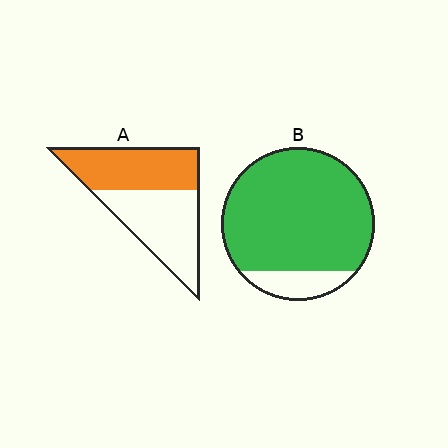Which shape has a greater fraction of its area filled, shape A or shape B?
Shape B.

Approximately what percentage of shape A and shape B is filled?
A is approximately 50% and B is approximately 85%.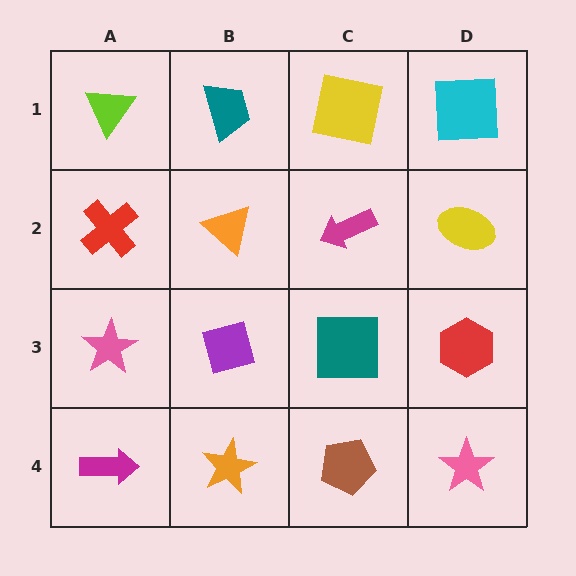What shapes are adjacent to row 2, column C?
A yellow square (row 1, column C), a teal square (row 3, column C), an orange triangle (row 2, column B), a yellow ellipse (row 2, column D).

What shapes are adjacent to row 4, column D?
A red hexagon (row 3, column D), a brown pentagon (row 4, column C).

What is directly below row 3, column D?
A pink star.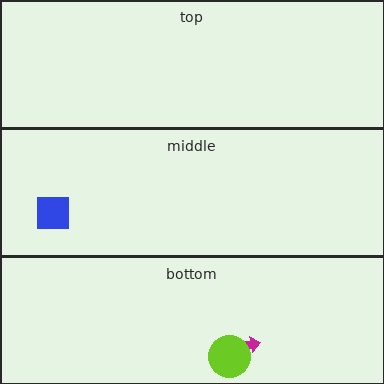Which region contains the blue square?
The middle region.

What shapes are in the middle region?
The blue square.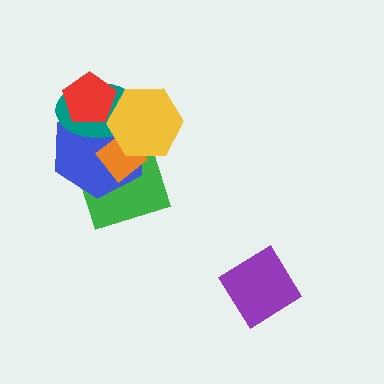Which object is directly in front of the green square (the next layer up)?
The blue hexagon is directly in front of the green square.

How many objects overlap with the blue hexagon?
5 objects overlap with the blue hexagon.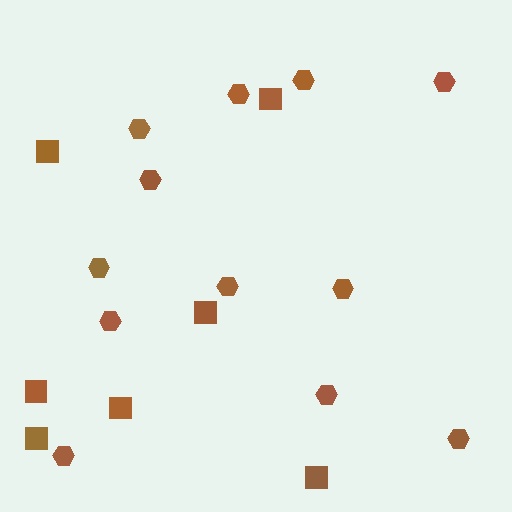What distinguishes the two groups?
There are 2 groups: one group of hexagons (12) and one group of squares (7).